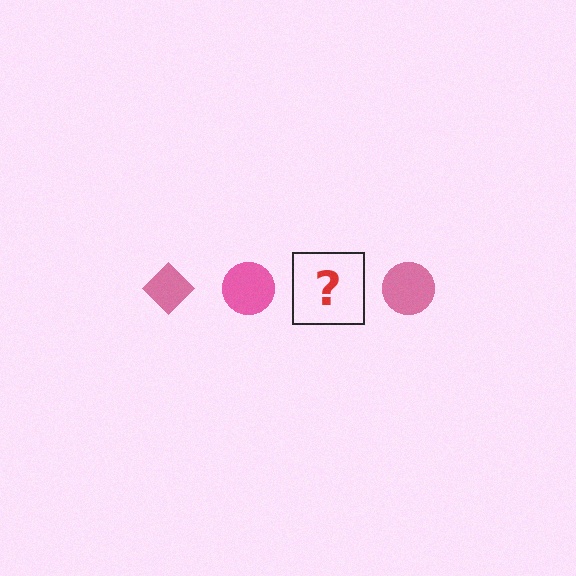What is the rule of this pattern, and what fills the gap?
The rule is that the pattern cycles through diamond, circle shapes in pink. The gap should be filled with a pink diamond.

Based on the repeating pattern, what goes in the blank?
The blank should be a pink diamond.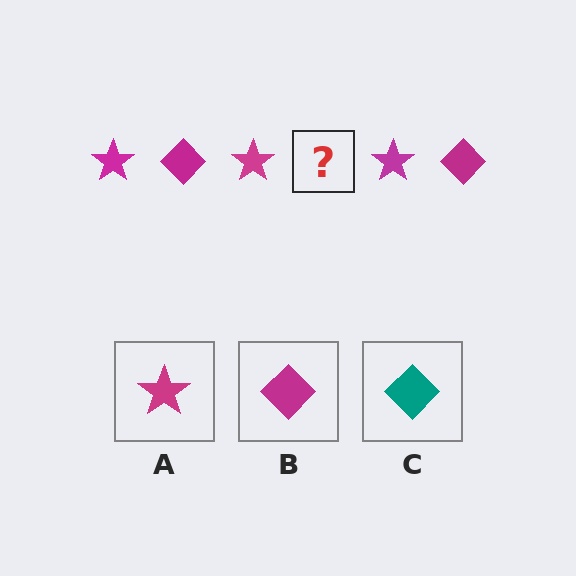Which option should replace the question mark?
Option B.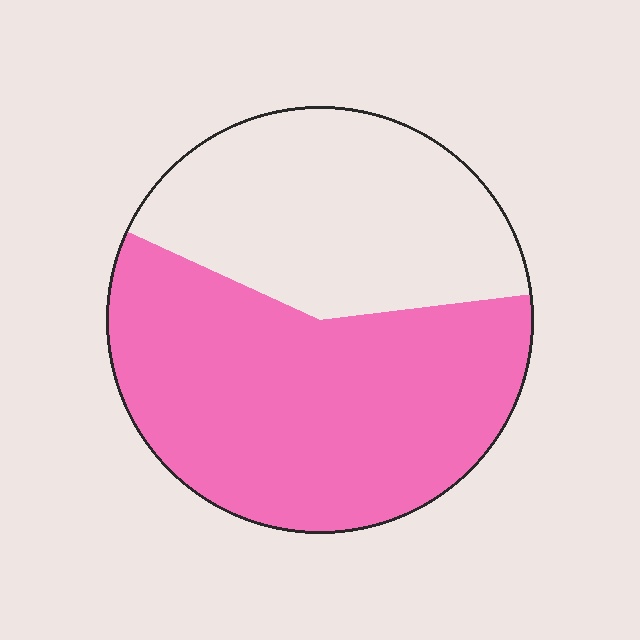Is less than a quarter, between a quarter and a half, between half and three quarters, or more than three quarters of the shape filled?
Between half and three quarters.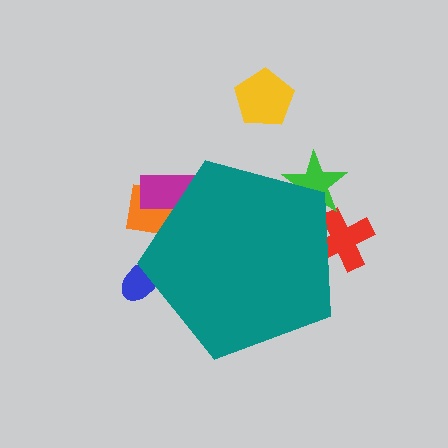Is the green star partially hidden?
Yes, the green star is partially hidden behind the teal pentagon.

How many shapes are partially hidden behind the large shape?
5 shapes are partially hidden.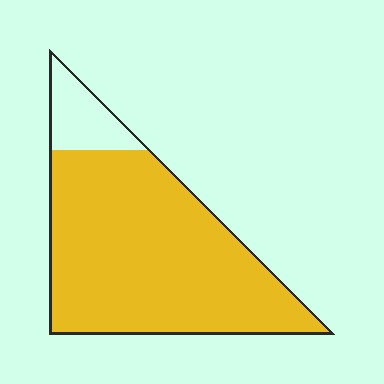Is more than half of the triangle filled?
Yes.